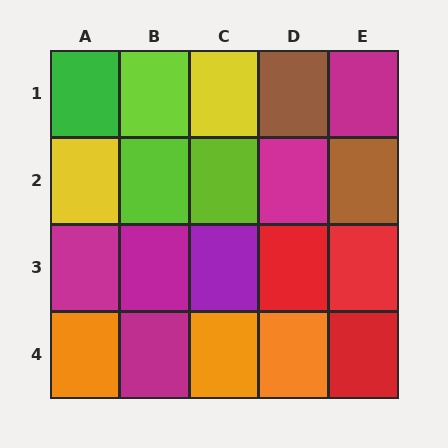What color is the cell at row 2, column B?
Lime.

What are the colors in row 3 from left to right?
Magenta, magenta, purple, red, red.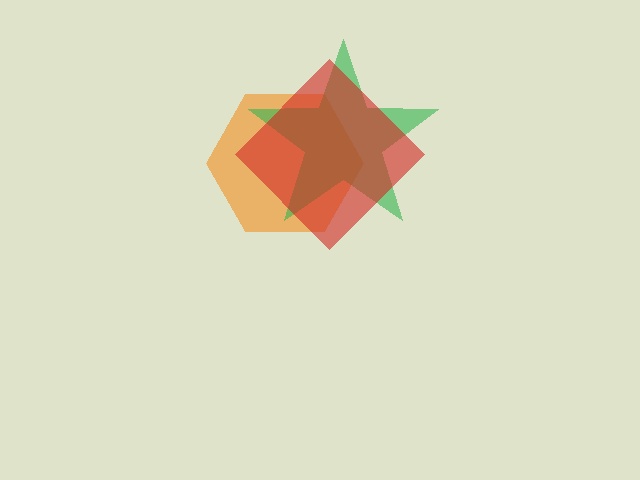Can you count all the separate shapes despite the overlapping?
Yes, there are 3 separate shapes.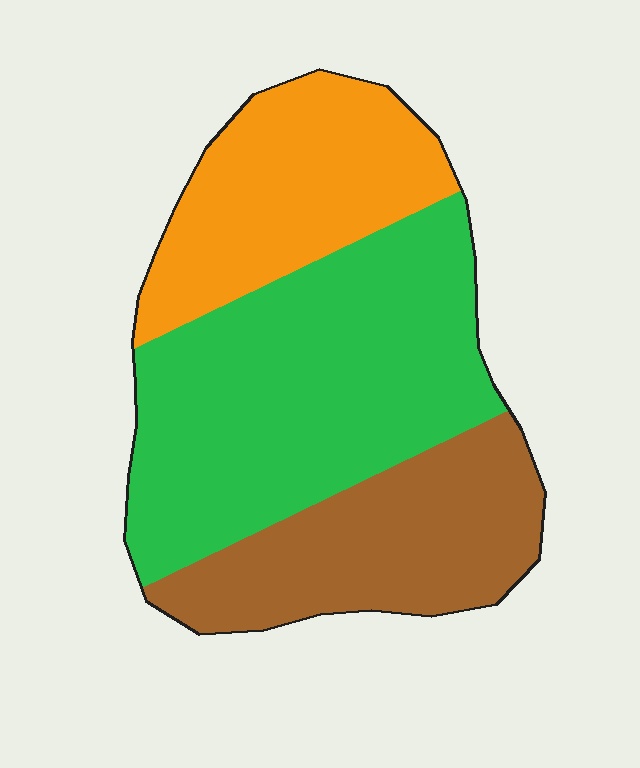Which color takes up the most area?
Green, at roughly 45%.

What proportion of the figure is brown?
Brown takes up between a quarter and a half of the figure.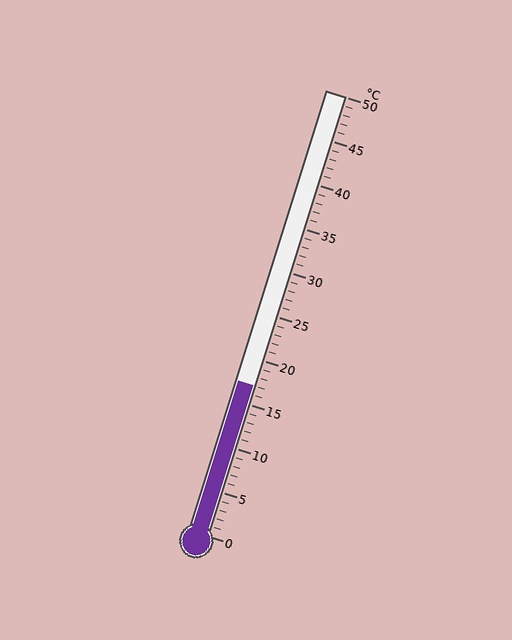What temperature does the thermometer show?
The thermometer shows approximately 17°C.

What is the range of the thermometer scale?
The thermometer scale ranges from 0°C to 50°C.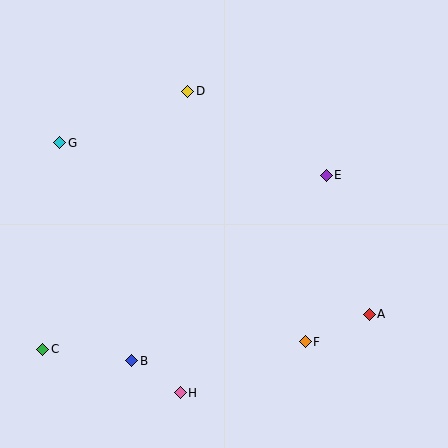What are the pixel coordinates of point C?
Point C is at (43, 349).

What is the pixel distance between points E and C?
The distance between E and C is 332 pixels.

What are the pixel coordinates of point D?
Point D is at (188, 91).